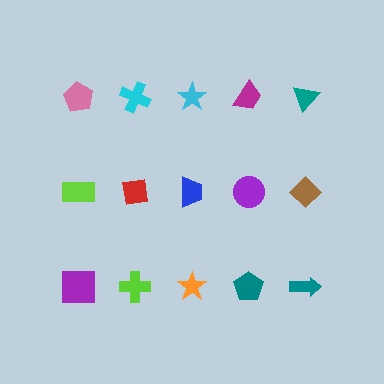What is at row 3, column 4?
A teal pentagon.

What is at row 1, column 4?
A magenta trapezoid.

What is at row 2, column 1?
A lime rectangle.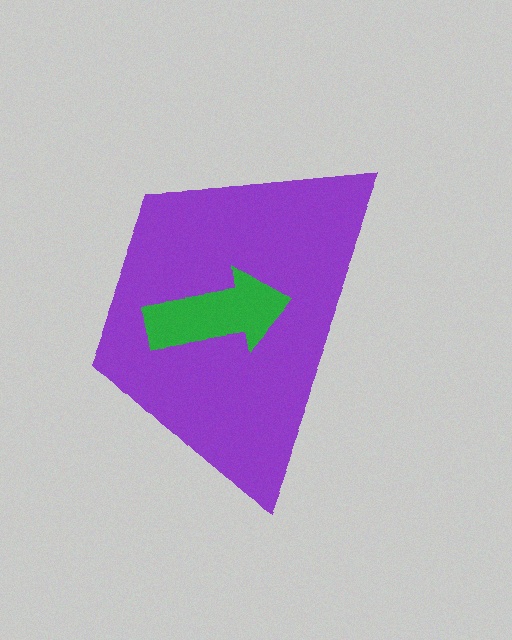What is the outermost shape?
The purple trapezoid.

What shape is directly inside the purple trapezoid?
The green arrow.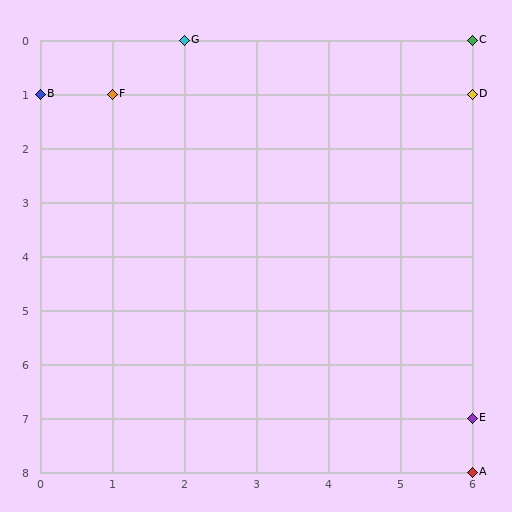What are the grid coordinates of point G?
Point G is at grid coordinates (2, 0).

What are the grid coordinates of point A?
Point A is at grid coordinates (6, 8).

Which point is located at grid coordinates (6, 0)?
Point C is at (6, 0).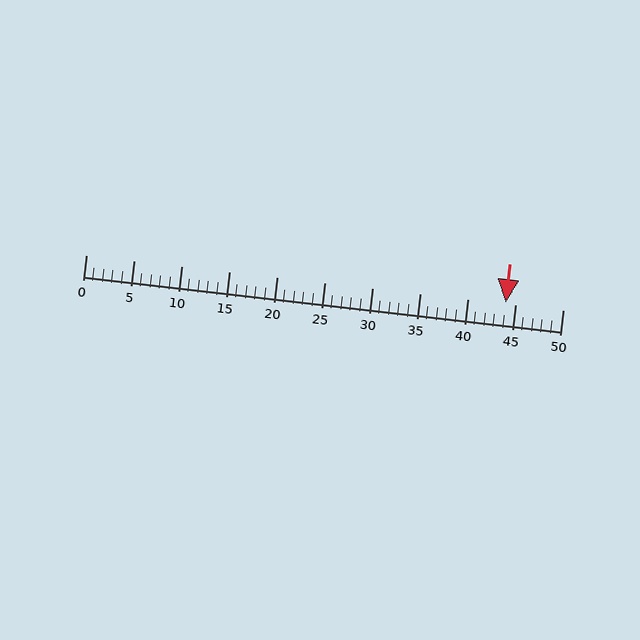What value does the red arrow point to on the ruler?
The red arrow points to approximately 44.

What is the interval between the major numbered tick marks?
The major tick marks are spaced 5 units apart.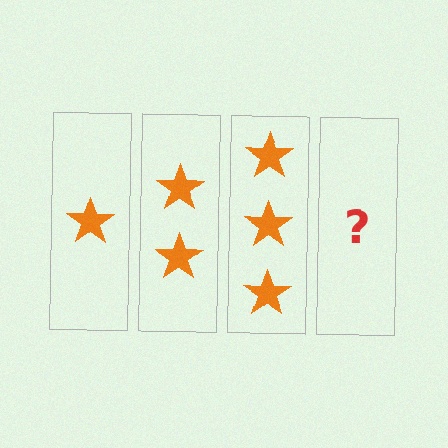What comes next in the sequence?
The next element should be 4 stars.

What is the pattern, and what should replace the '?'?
The pattern is that each step adds one more star. The '?' should be 4 stars.